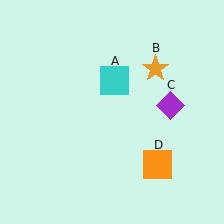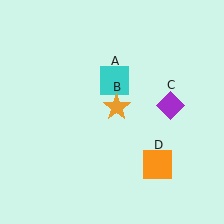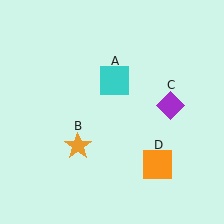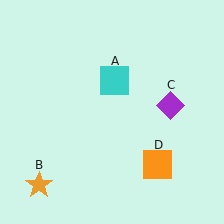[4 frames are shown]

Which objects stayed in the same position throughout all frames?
Cyan square (object A) and purple diamond (object C) and orange square (object D) remained stationary.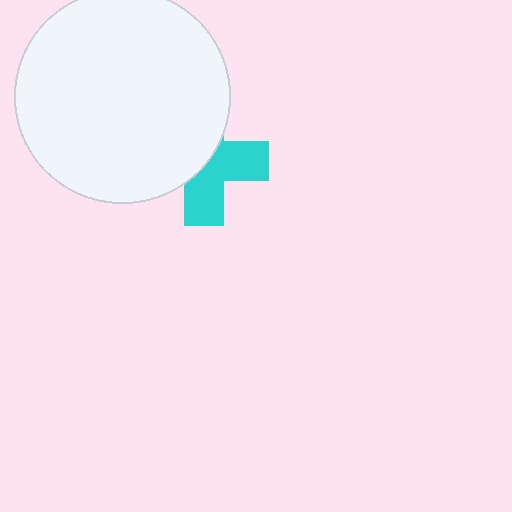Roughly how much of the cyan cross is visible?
About half of it is visible (roughly 48%).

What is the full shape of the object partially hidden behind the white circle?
The partially hidden object is a cyan cross.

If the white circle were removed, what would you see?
You would see the complete cyan cross.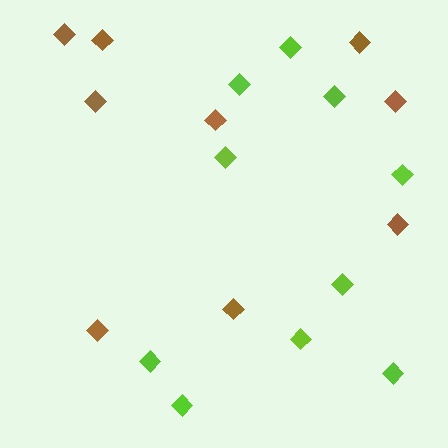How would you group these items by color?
There are 2 groups: one group of brown diamonds (9) and one group of lime diamonds (10).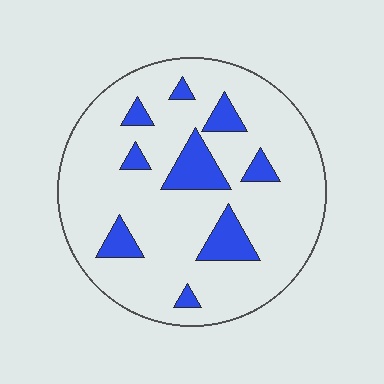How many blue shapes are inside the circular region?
9.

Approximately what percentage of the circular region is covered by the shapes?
Approximately 15%.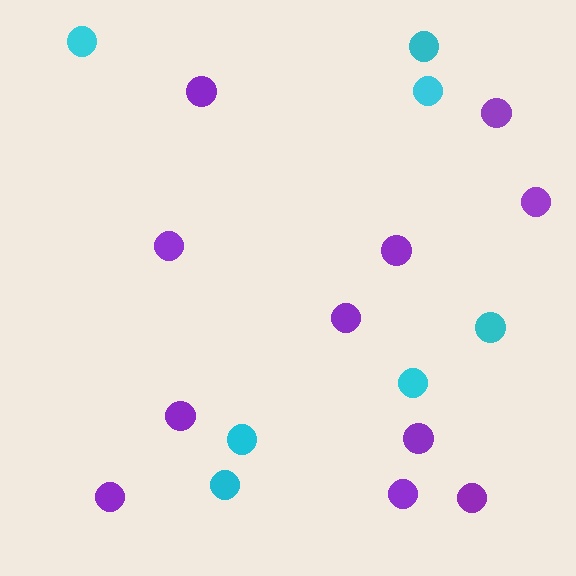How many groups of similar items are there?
There are 2 groups: one group of cyan circles (7) and one group of purple circles (11).